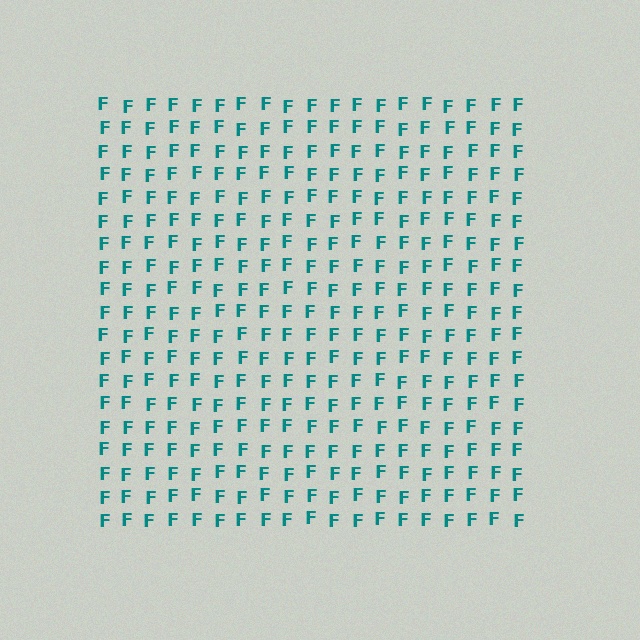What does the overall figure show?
The overall figure shows a square.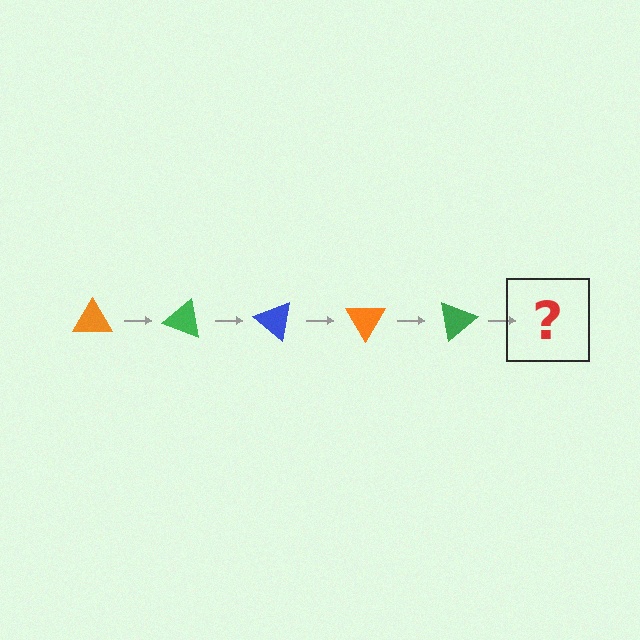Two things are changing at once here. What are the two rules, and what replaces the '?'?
The two rules are that it rotates 20 degrees each step and the color cycles through orange, green, and blue. The '?' should be a blue triangle, rotated 100 degrees from the start.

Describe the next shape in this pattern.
It should be a blue triangle, rotated 100 degrees from the start.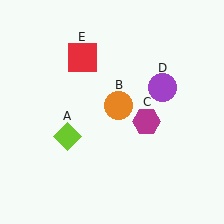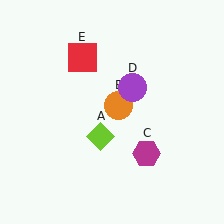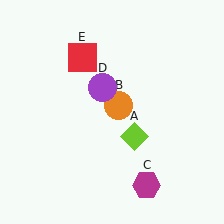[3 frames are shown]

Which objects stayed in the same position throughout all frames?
Orange circle (object B) and red square (object E) remained stationary.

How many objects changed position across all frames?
3 objects changed position: lime diamond (object A), magenta hexagon (object C), purple circle (object D).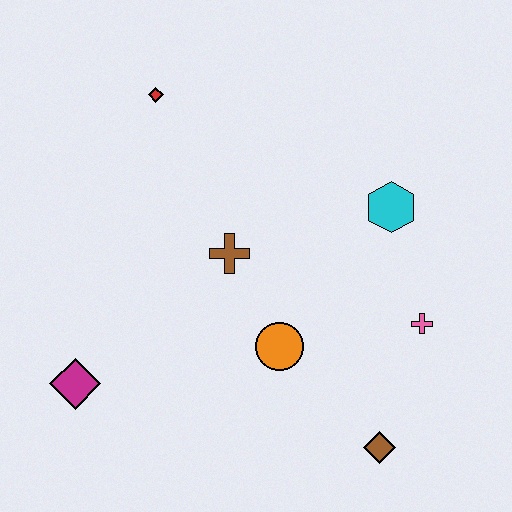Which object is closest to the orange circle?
The brown cross is closest to the orange circle.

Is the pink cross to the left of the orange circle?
No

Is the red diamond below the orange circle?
No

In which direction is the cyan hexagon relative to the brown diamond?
The cyan hexagon is above the brown diamond.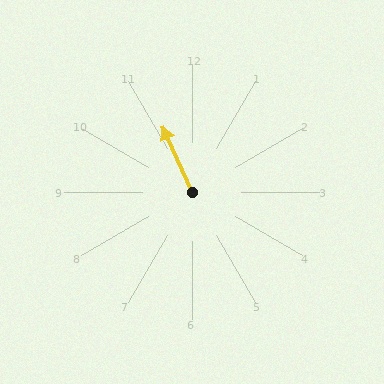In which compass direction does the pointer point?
Northwest.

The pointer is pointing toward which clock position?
Roughly 11 o'clock.